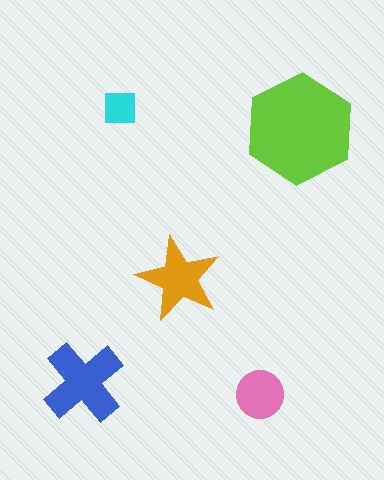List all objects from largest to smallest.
The lime hexagon, the blue cross, the orange star, the pink circle, the cyan square.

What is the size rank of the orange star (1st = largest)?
3rd.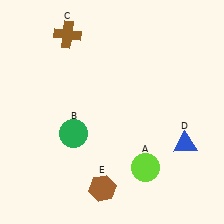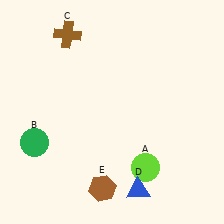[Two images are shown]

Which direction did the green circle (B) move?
The green circle (B) moved left.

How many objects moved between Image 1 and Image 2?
2 objects moved between the two images.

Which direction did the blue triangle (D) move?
The blue triangle (D) moved left.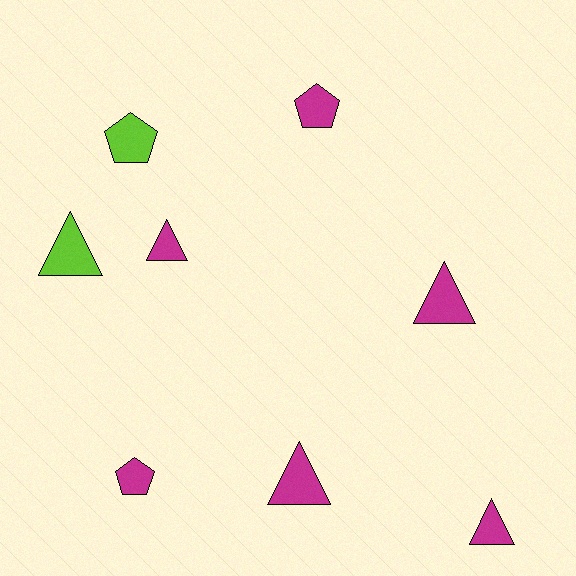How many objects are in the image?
There are 8 objects.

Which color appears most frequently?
Magenta, with 6 objects.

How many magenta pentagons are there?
There are 2 magenta pentagons.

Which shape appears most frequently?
Triangle, with 5 objects.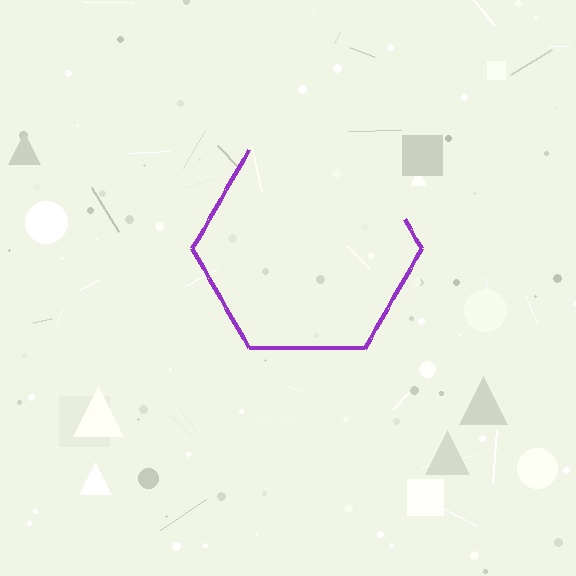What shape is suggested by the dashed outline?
The dashed outline suggests a hexagon.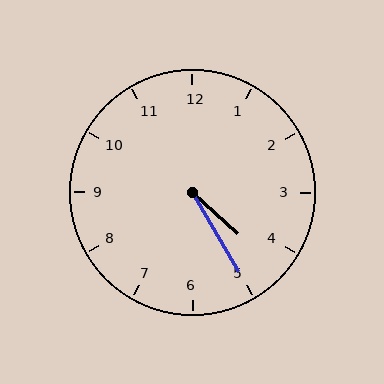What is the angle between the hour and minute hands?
Approximately 18 degrees.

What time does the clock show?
4:25.